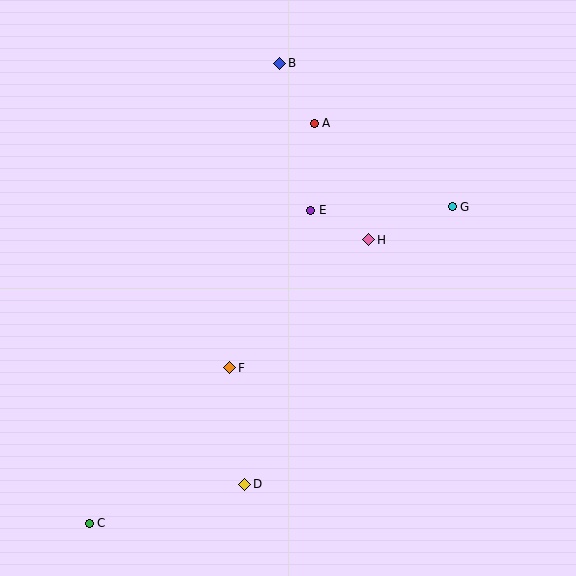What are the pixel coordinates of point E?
Point E is at (311, 210).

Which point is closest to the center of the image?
Point E at (311, 210) is closest to the center.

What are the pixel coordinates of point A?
Point A is at (314, 123).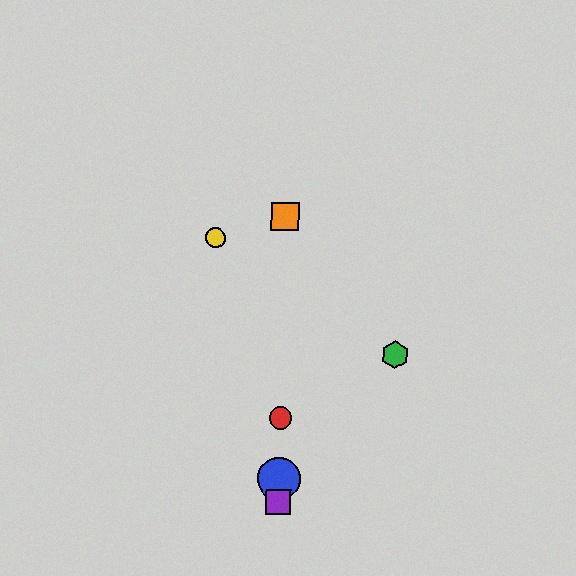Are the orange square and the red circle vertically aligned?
Yes, both are at x≈285.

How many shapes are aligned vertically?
4 shapes (the red circle, the blue circle, the purple square, the orange square) are aligned vertically.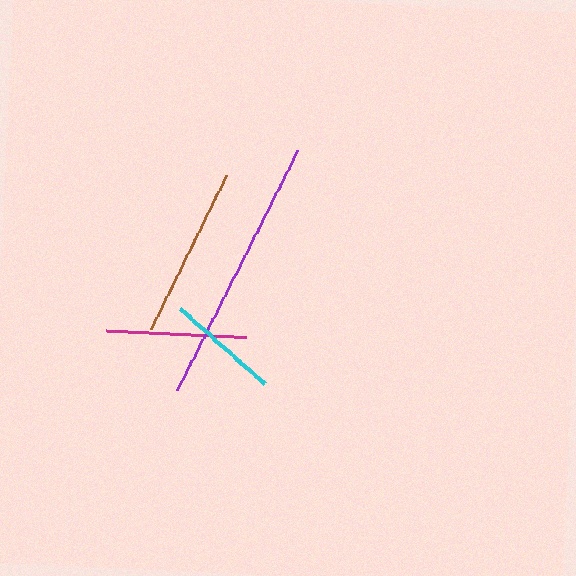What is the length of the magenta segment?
The magenta segment is approximately 139 pixels long.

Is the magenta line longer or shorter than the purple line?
The purple line is longer than the magenta line.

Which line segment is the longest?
The purple line is the longest at approximately 268 pixels.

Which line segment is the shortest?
The cyan line is the shortest at approximately 113 pixels.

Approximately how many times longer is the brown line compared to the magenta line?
The brown line is approximately 1.2 times the length of the magenta line.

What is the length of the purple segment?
The purple segment is approximately 268 pixels long.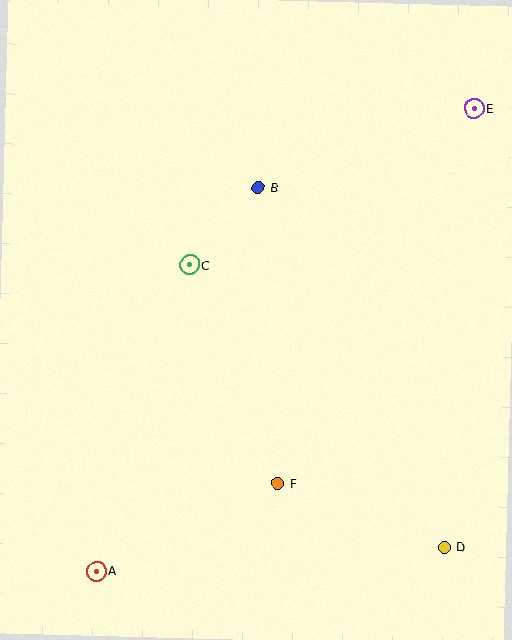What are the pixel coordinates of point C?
Point C is at (190, 265).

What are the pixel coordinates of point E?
Point E is at (474, 108).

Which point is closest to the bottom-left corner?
Point A is closest to the bottom-left corner.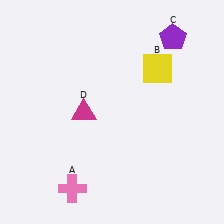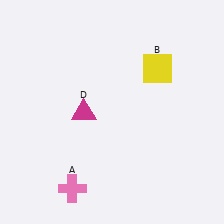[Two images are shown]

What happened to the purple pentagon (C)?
The purple pentagon (C) was removed in Image 2. It was in the top-right area of Image 1.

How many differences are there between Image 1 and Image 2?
There is 1 difference between the two images.